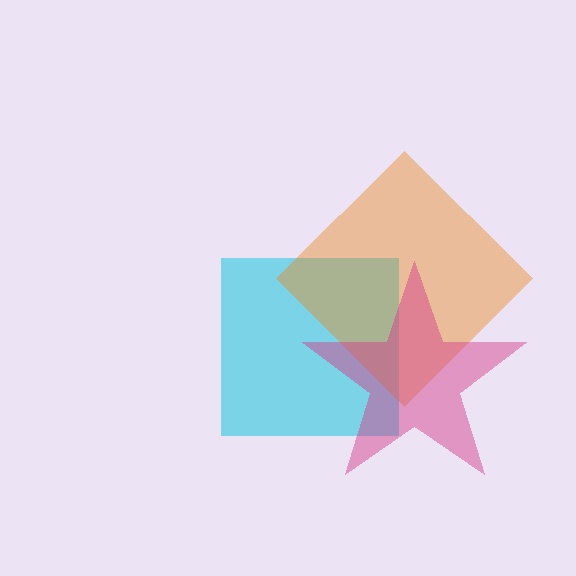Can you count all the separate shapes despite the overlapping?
Yes, there are 3 separate shapes.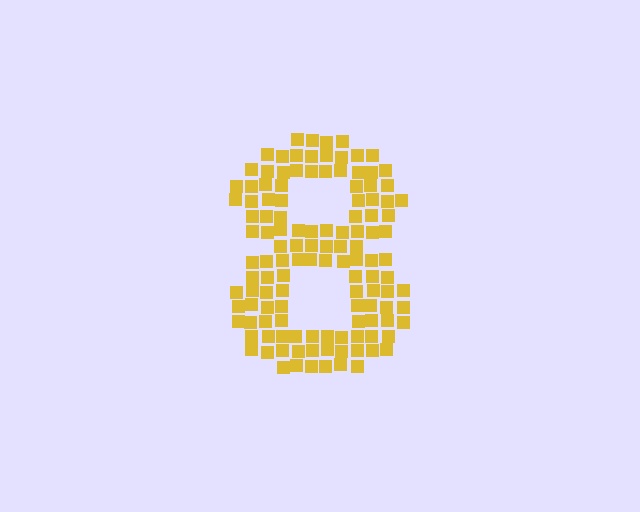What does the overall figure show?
The overall figure shows the digit 8.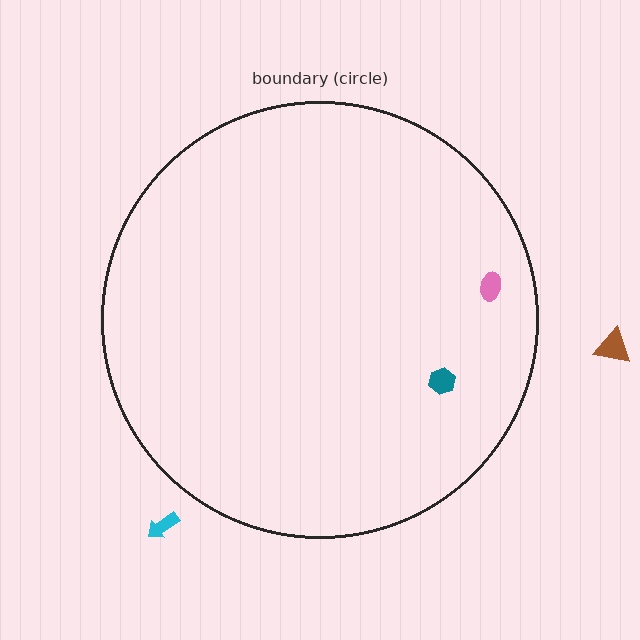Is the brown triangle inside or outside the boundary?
Outside.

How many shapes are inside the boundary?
2 inside, 2 outside.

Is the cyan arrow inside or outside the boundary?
Outside.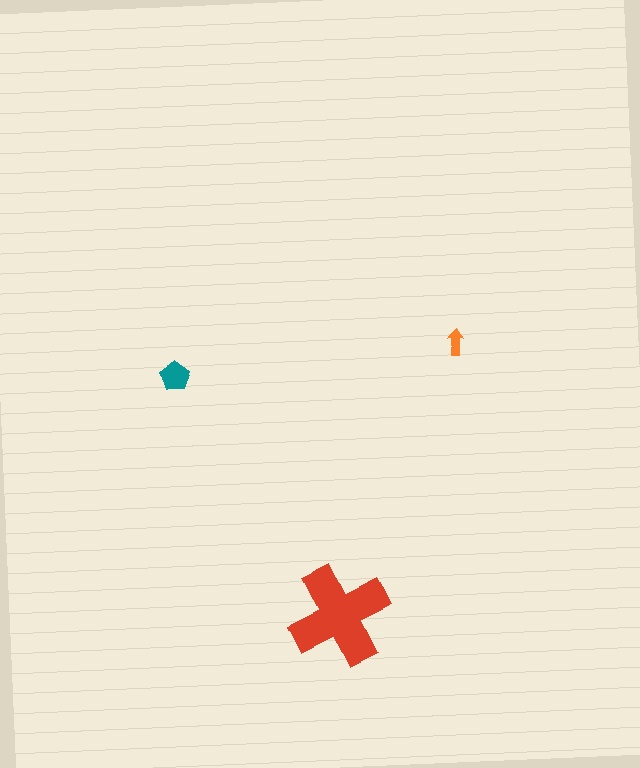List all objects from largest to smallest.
The red cross, the teal pentagon, the orange arrow.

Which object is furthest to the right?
The orange arrow is rightmost.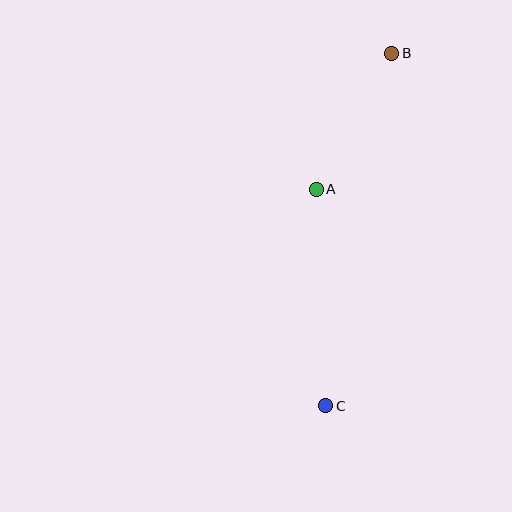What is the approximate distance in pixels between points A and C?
The distance between A and C is approximately 217 pixels.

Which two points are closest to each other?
Points A and B are closest to each other.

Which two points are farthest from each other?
Points B and C are farthest from each other.